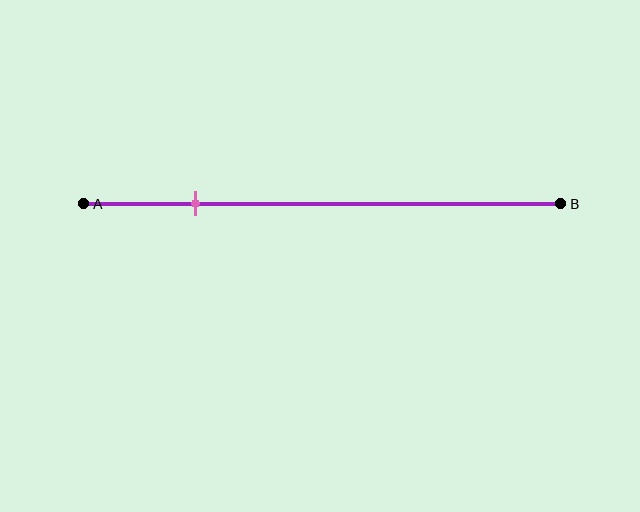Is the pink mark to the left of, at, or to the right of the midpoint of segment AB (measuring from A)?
The pink mark is to the left of the midpoint of segment AB.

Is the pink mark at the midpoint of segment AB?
No, the mark is at about 25% from A, not at the 50% midpoint.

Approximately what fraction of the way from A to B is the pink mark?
The pink mark is approximately 25% of the way from A to B.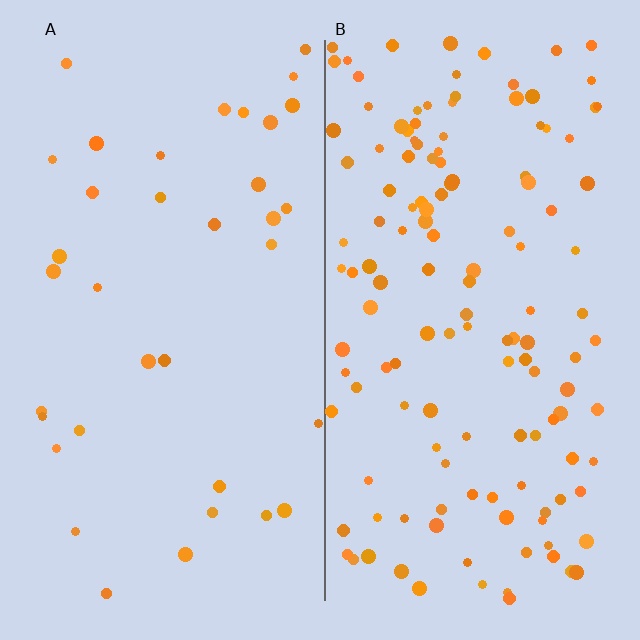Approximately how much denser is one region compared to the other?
Approximately 3.8× — region B over region A.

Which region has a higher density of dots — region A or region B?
B (the right).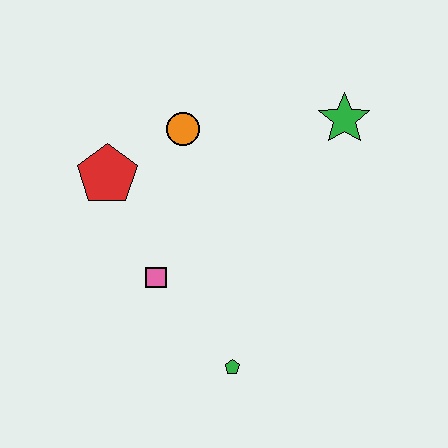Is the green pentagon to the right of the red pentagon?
Yes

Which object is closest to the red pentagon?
The orange circle is closest to the red pentagon.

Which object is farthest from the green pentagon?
The green star is farthest from the green pentagon.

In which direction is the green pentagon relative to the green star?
The green pentagon is below the green star.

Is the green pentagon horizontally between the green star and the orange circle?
Yes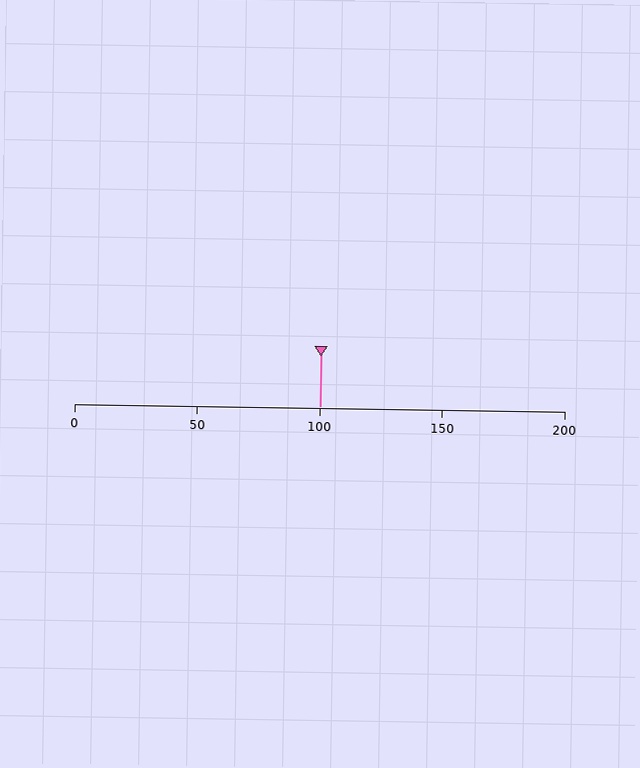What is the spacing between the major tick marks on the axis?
The major ticks are spaced 50 apart.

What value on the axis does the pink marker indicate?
The marker indicates approximately 100.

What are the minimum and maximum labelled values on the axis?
The axis runs from 0 to 200.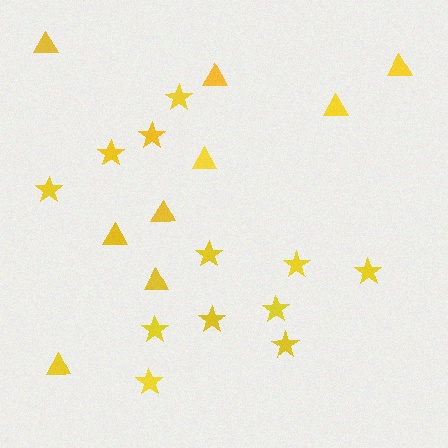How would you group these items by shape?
There are 2 groups: one group of triangles (9) and one group of stars (12).